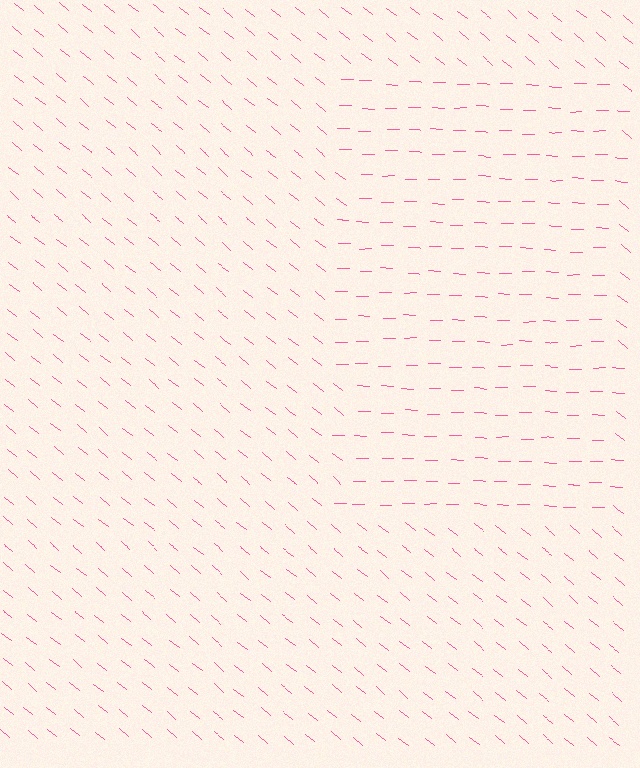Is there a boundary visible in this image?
Yes, there is a texture boundary formed by a change in line orientation.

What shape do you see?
I see a rectangle.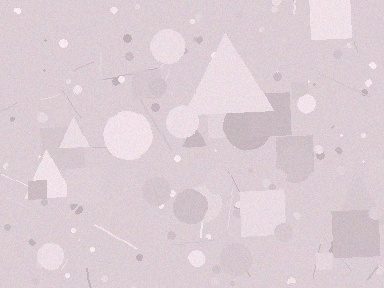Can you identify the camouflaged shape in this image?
The camouflaged shape is a triangle.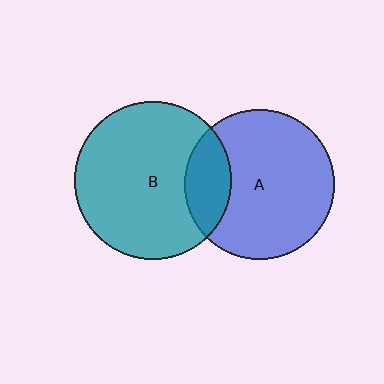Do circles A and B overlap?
Yes.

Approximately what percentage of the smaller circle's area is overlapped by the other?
Approximately 20%.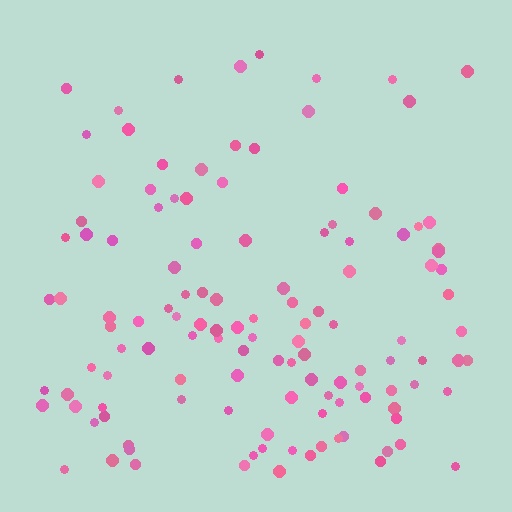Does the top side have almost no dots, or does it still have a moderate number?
Still a moderate number, just noticeably fewer than the bottom.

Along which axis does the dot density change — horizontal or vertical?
Vertical.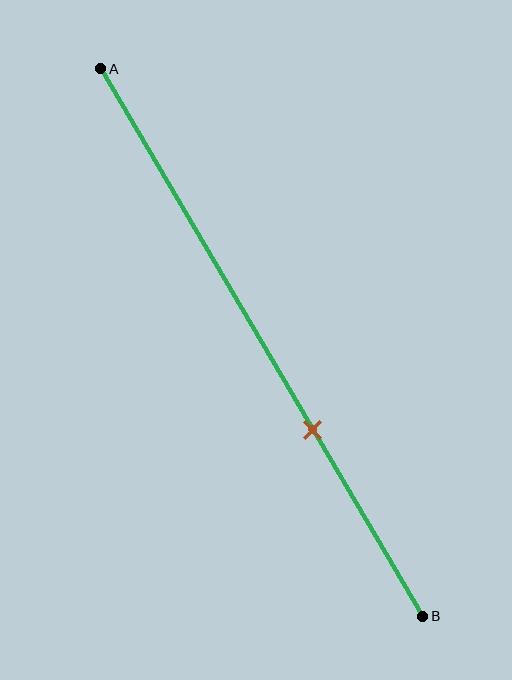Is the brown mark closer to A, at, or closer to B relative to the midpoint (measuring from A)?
The brown mark is closer to point B than the midpoint of segment AB.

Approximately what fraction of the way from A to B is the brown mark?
The brown mark is approximately 65% of the way from A to B.